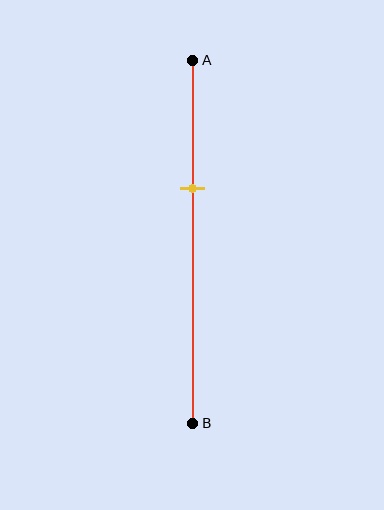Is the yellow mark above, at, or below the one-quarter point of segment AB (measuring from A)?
The yellow mark is below the one-quarter point of segment AB.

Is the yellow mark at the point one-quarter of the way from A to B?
No, the mark is at about 35% from A, not at the 25% one-quarter point.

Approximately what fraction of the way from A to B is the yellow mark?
The yellow mark is approximately 35% of the way from A to B.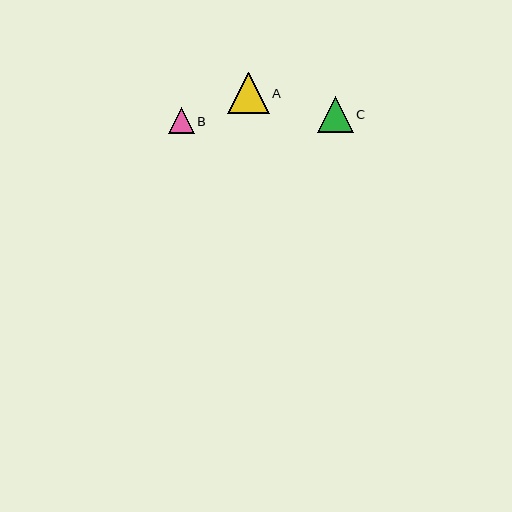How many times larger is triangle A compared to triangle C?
Triangle A is approximately 1.2 times the size of triangle C.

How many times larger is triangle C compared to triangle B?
Triangle C is approximately 1.4 times the size of triangle B.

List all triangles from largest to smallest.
From largest to smallest: A, C, B.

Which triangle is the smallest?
Triangle B is the smallest with a size of approximately 26 pixels.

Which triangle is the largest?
Triangle A is the largest with a size of approximately 41 pixels.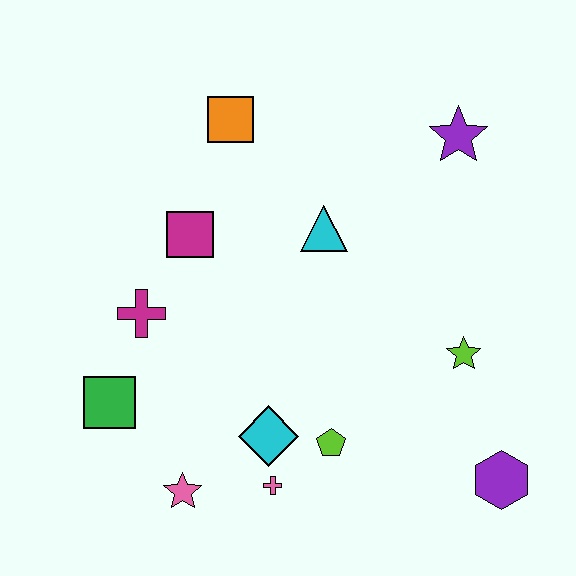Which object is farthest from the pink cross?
The purple star is farthest from the pink cross.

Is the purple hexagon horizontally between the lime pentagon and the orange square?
No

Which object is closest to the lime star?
The purple hexagon is closest to the lime star.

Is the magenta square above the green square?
Yes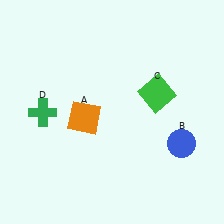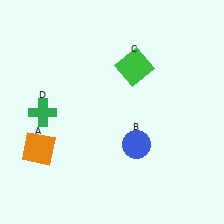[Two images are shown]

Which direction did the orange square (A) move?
The orange square (A) moved left.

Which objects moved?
The objects that moved are: the orange square (A), the blue circle (B), the green square (C).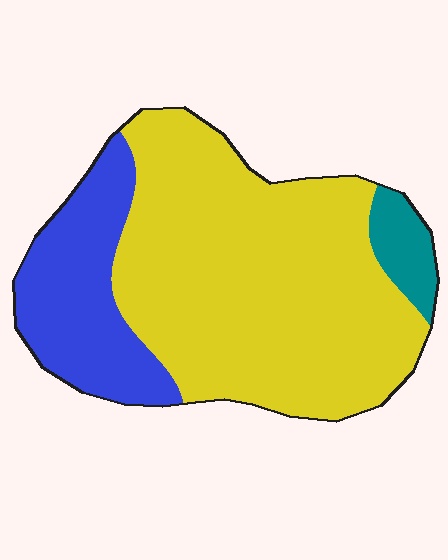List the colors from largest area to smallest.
From largest to smallest: yellow, blue, teal.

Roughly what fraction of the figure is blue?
Blue covers 24% of the figure.